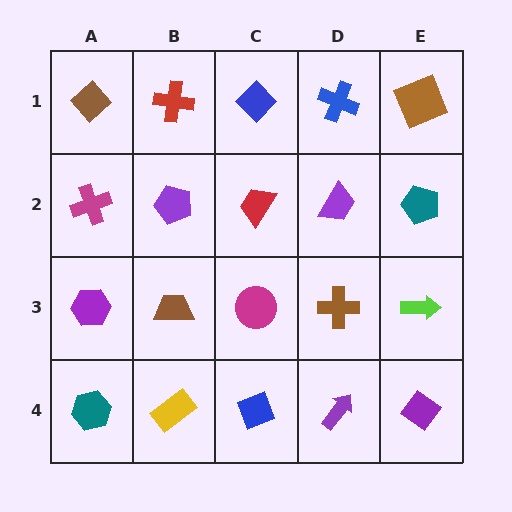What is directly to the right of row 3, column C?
A brown cross.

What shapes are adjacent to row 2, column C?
A blue diamond (row 1, column C), a magenta circle (row 3, column C), a purple pentagon (row 2, column B), a purple trapezoid (row 2, column D).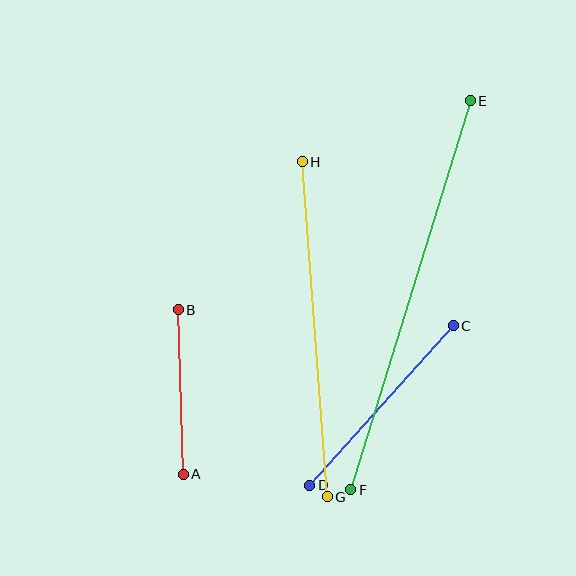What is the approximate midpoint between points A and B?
The midpoint is at approximately (181, 392) pixels.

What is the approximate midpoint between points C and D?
The midpoint is at approximately (381, 406) pixels.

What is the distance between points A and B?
The distance is approximately 165 pixels.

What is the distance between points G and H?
The distance is approximately 336 pixels.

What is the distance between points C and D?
The distance is approximately 215 pixels.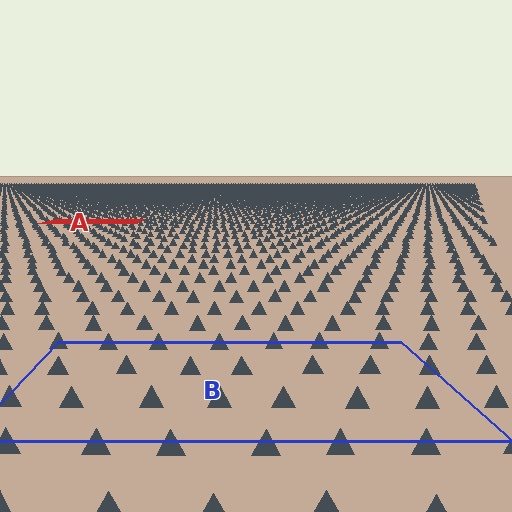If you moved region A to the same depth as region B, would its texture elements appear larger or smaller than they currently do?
They would appear larger. At a closer depth, the same texture elements are projected at a bigger on-screen size.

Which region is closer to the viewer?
Region B is closer. The texture elements there are larger and more spread out.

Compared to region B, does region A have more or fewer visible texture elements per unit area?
Region A has more texture elements per unit area — they are packed more densely because it is farther away.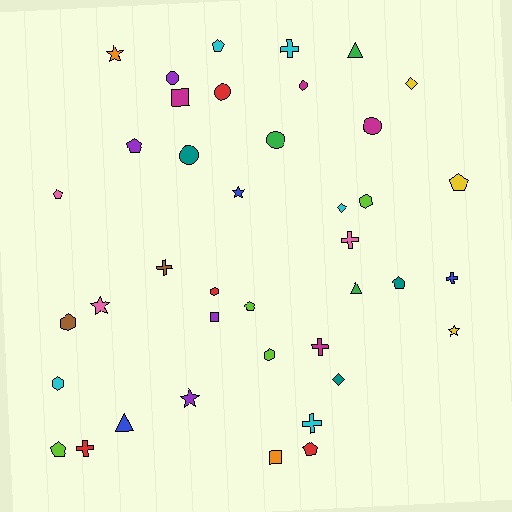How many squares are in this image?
There are 3 squares.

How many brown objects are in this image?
There are 2 brown objects.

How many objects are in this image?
There are 40 objects.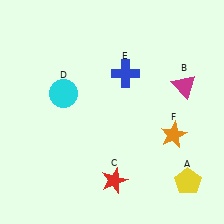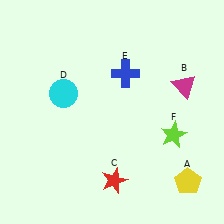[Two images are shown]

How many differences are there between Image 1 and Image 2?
There is 1 difference between the two images.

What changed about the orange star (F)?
In Image 1, F is orange. In Image 2, it changed to lime.